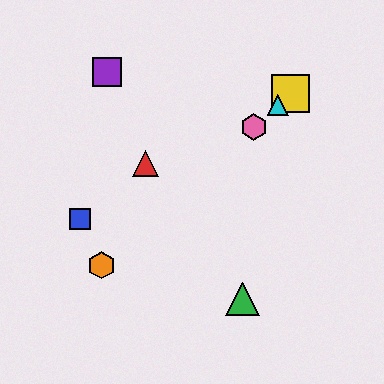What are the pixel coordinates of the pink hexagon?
The pink hexagon is at (254, 127).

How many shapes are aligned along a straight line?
4 shapes (the yellow square, the orange hexagon, the cyan triangle, the pink hexagon) are aligned along a straight line.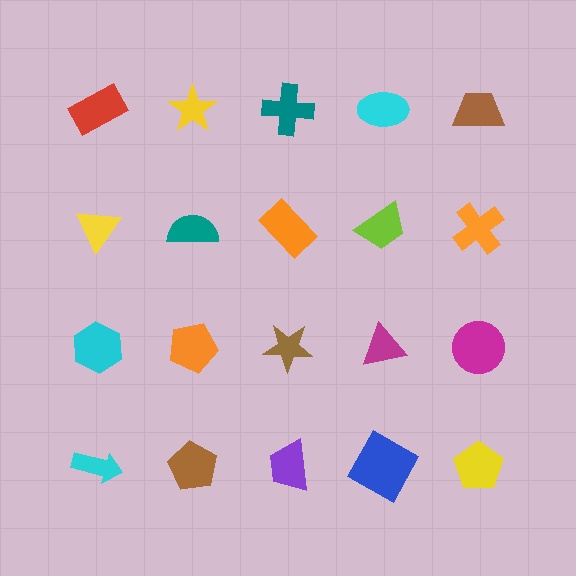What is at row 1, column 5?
A brown trapezoid.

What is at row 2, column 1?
A yellow triangle.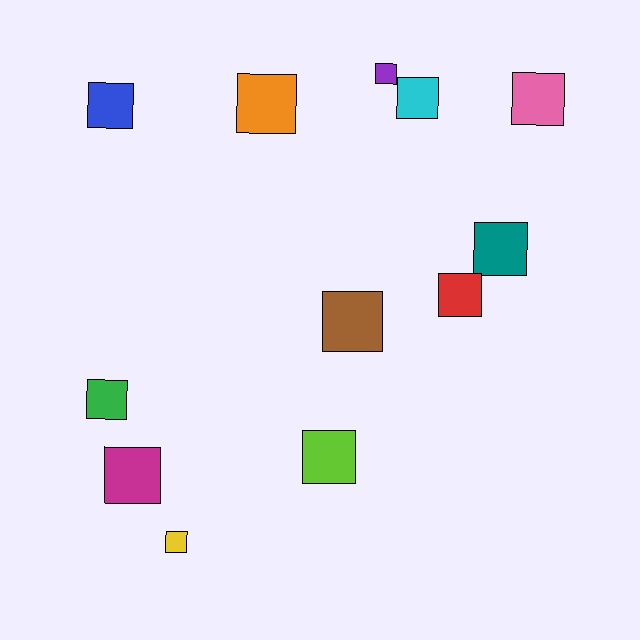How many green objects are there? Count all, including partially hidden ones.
There is 1 green object.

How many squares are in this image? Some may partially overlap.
There are 12 squares.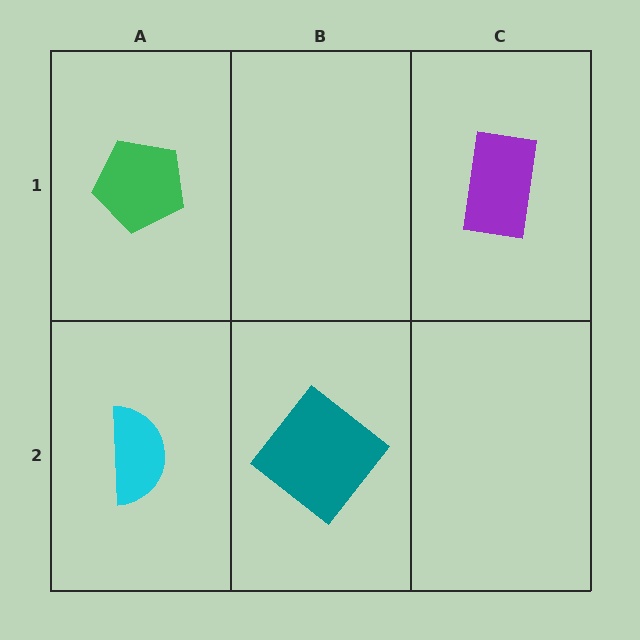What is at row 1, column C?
A purple rectangle.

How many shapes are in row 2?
2 shapes.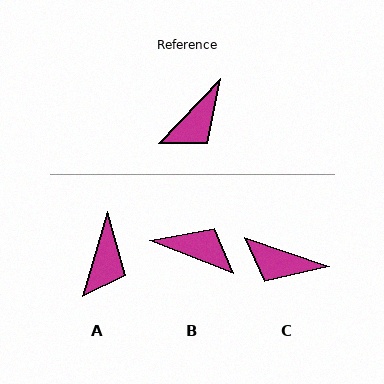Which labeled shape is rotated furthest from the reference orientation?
B, about 113 degrees away.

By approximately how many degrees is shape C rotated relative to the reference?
Approximately 65 degrees clockwise.